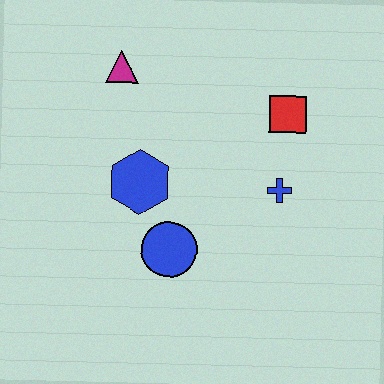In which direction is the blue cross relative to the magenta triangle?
The blue cross is to the right of the magenta triangle.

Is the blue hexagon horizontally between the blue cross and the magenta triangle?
Yes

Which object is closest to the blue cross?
The red square is closest to the blue cross.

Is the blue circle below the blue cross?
Yes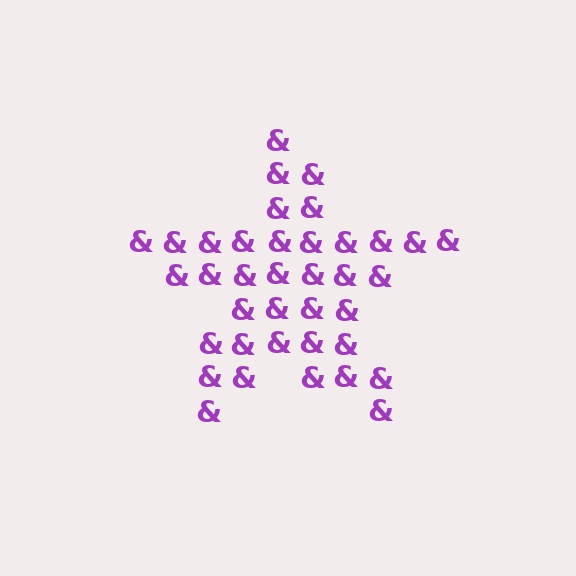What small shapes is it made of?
It is made of small ampersands.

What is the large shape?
The large shape is a star.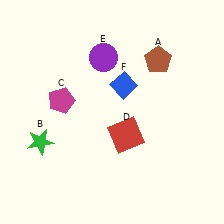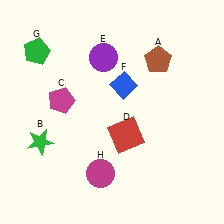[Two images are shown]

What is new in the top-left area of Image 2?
A green pentagon (G) was added in the top-left area of Image 2.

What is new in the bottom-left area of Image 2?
A magenta circle (H) was added in the bottom-left area of Image 2.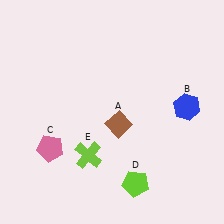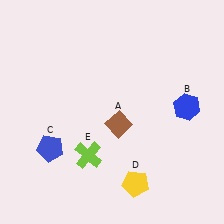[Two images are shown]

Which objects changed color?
C changed from pink to blue. D changed from lime to yellow.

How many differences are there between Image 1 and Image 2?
There are 2 differences between the two images.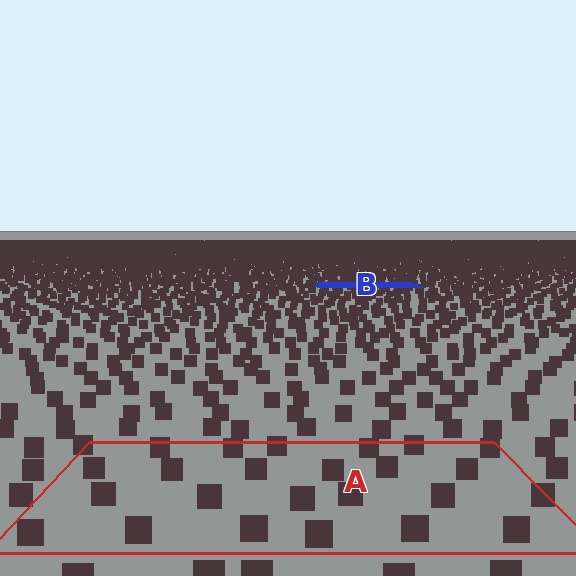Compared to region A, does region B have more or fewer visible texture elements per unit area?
Region B has more texture elements per unit area — they are packed more densely because it is farther away.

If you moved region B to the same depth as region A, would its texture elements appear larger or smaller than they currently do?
They would appear larger. At a closer depth, the same texture elements are projected at a bigger on-screen size.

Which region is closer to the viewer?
Region A is closer. The texture elements there are larger and more spread out.